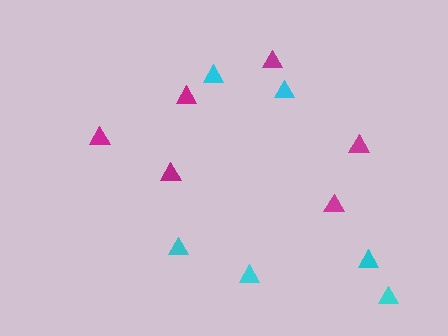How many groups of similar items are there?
There are 2 groups: one group of cyan triangles (6) and one group of magenta triangles (6).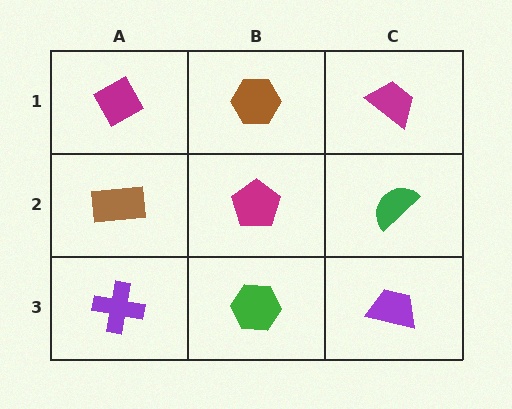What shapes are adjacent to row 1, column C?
A green semicircle (row 2, column C), a brown hexagon (row 1, column B).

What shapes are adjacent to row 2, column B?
A brown hexagon (row 1, column B), a green hexagon (row 3, column B), a brown rectangle (row 2, column A), a green semicircle (row 2, column C).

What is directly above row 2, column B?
A brown hexagon.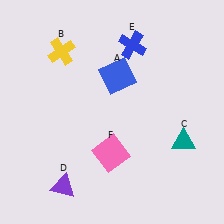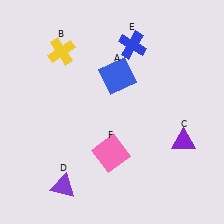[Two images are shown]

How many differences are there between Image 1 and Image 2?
There is 1 difference between the two images.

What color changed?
The triangle (C) changed from teal in Image 1 to purple in Image 2.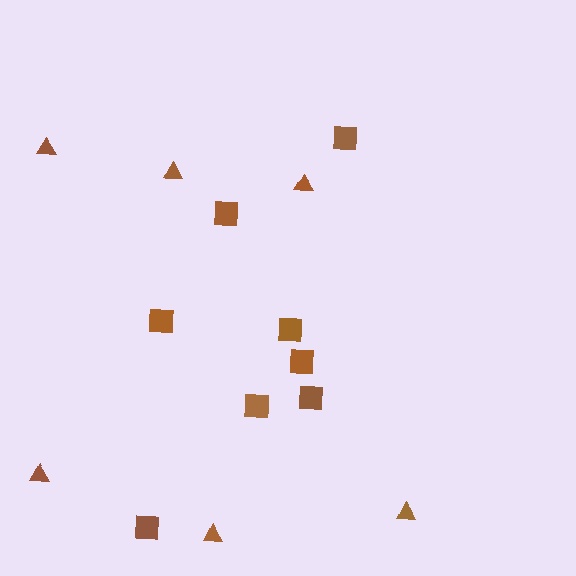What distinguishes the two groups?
There are 2 groups: one group of triangles (6) and one group of squares (8).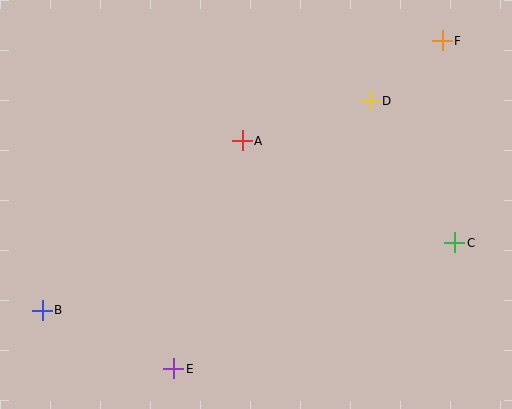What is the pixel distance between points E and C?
The distance between E and C is 308 pixels.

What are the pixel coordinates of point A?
Point A is at (242, 141).